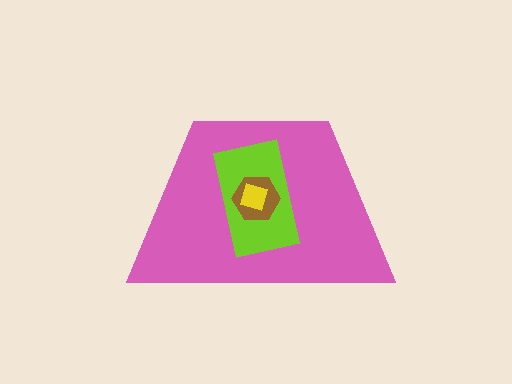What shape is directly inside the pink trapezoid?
The lime rectangle.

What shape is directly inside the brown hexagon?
The yellow square.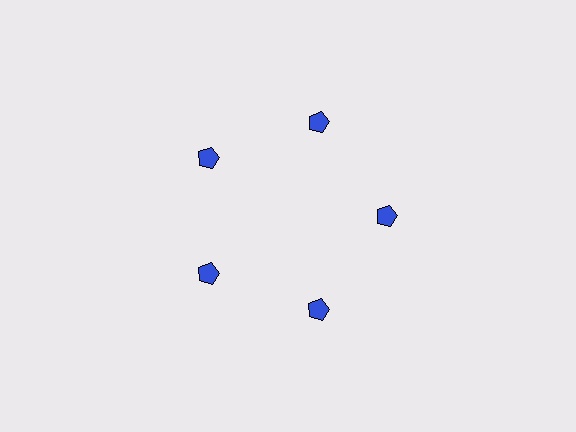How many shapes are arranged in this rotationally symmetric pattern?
There are 5 shapes, arranged in 5 groups of 1.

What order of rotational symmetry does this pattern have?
This pattern has 5-fold rotational symmetry.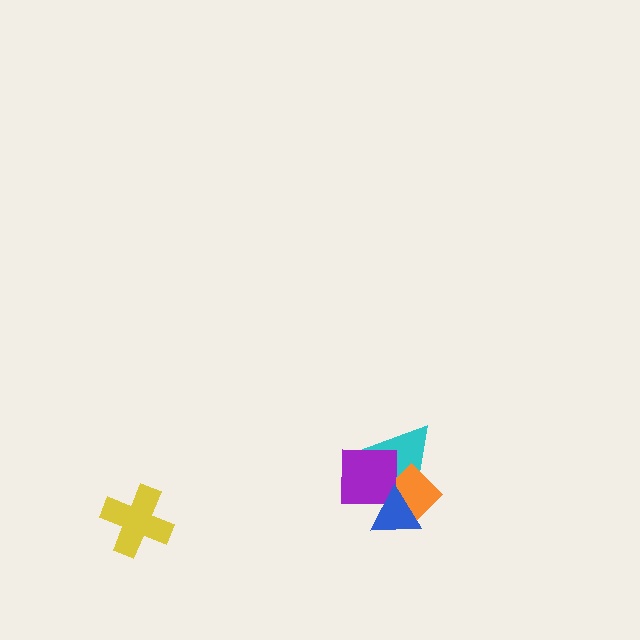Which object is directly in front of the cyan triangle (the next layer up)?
The orange diamond is directly in front of the cyan triangle.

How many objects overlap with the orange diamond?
3 objects overlap with the orange diamond.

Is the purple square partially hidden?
Yes, it is partially covered by another shape.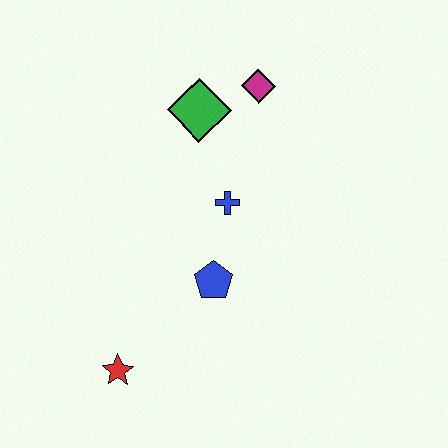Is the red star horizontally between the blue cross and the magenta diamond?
No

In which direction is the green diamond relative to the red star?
The green diamond is above the red star.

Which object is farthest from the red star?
The magenta diamond is farthest from the red star.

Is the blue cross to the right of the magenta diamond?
No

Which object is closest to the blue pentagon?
The blue cross is closest to the blue pentagon.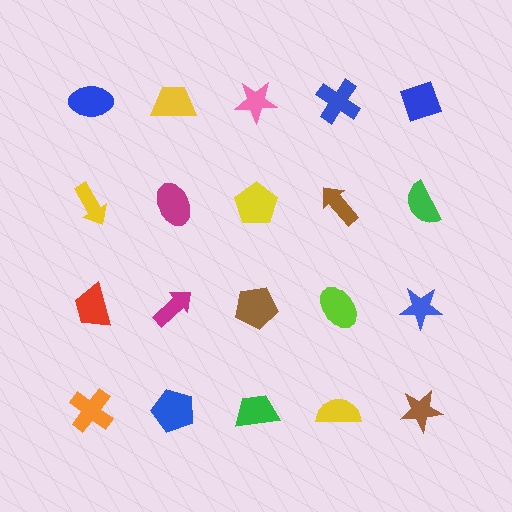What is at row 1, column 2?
A yellow trapezoid.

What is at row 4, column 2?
A blue pentagon.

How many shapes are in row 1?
5 shapes.